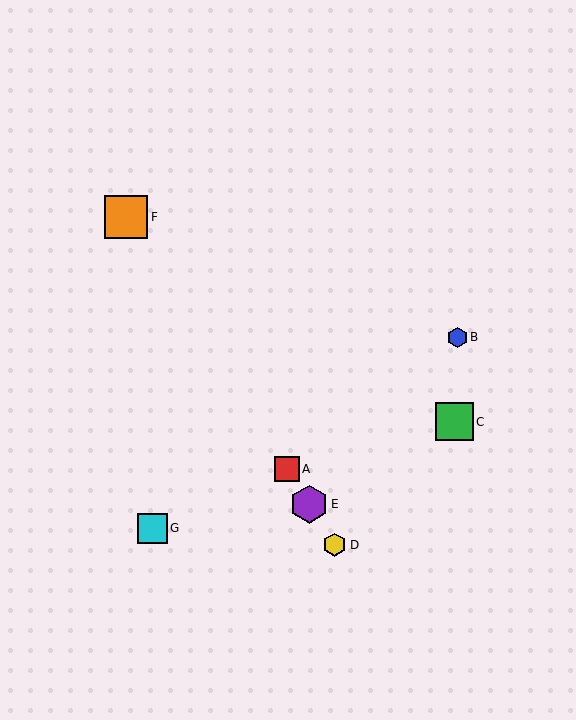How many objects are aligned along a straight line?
4 objects (A, D, E, F) are aligned along a straight line.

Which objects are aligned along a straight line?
Objects A, D, E, F are aligned along a straight line.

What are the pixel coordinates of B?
Object B is at (457, 337).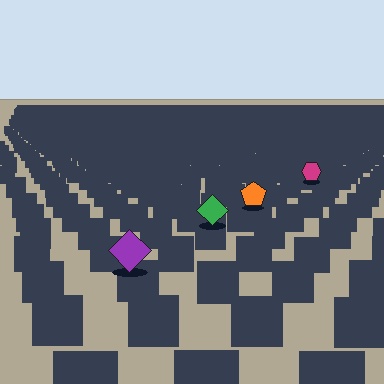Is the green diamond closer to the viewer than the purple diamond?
No. The purple diamond is closer — you can tell from the texture gradient: the ground texture is coarser near it.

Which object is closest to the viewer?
The purple diamond is closest. The texture marks near it are larger and more spread out.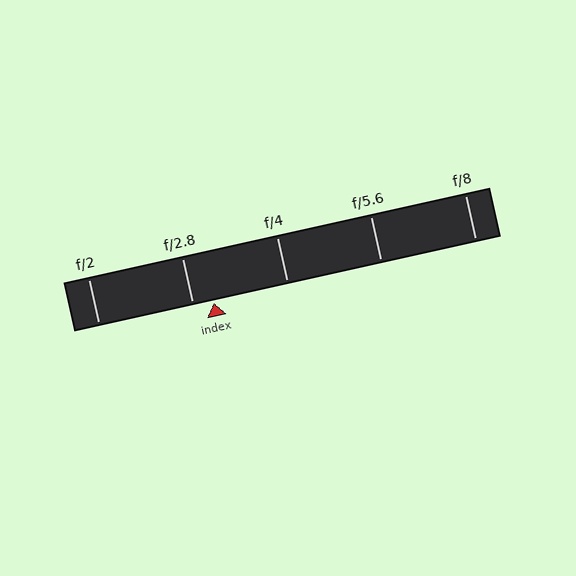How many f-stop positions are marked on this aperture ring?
There are 5 f-stop positions marked.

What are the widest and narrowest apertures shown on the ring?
The widest aperture shown is f/2 and the narrowest is f/8.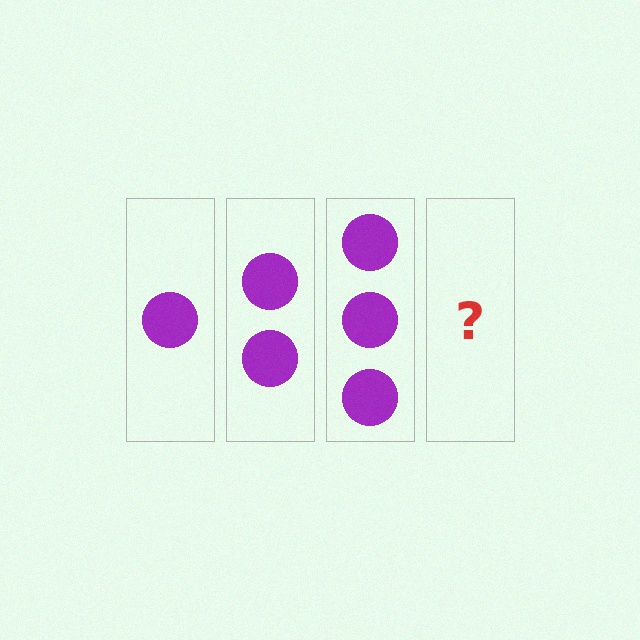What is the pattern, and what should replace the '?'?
The pattern is that each step adds one more circle. The '?' should be 4 circles.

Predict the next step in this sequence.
The next step is 4 circles.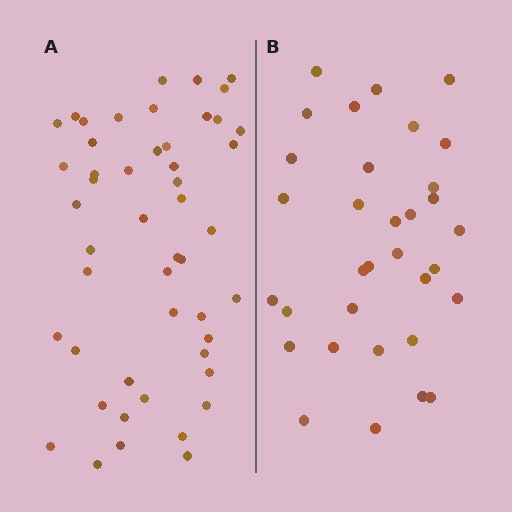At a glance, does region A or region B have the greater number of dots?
Region A (the left region) has more dots.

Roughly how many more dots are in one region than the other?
Region A has approximately 15 more dots than region B.